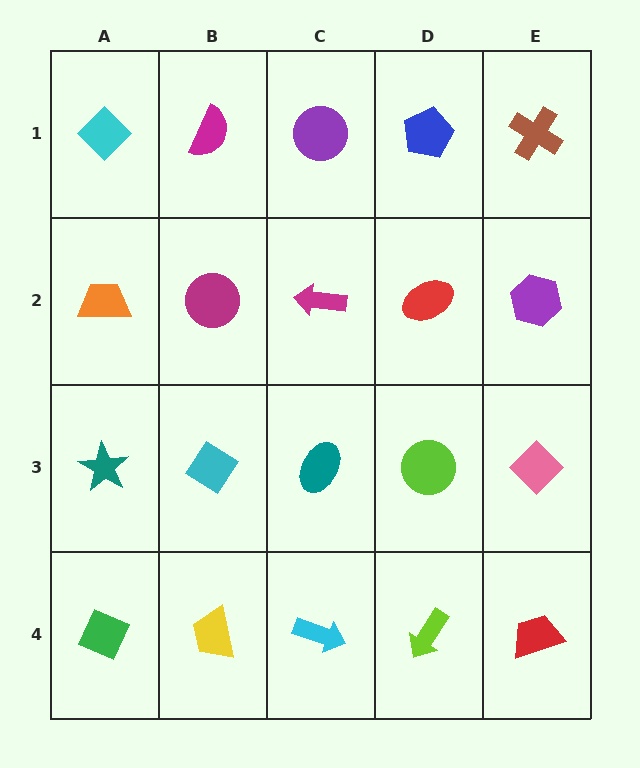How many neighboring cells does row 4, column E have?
2.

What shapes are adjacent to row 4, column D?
A lime circle (row 3, column D), a cyan arrow (row 4, column C), a red trapezoid (row 4, column E).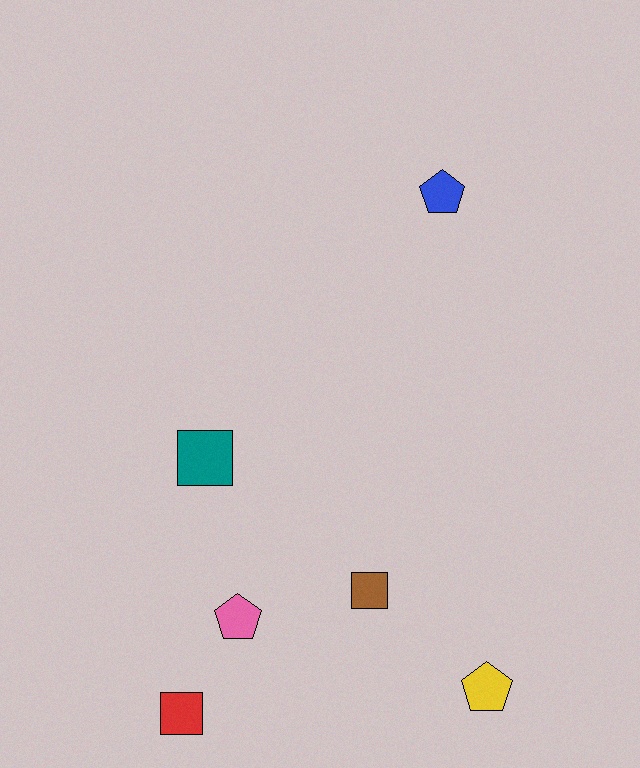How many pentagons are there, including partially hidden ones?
There are 3 pentagons.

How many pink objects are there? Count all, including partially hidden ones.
There is 1 pink object.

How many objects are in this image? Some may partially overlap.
There are 6 objects.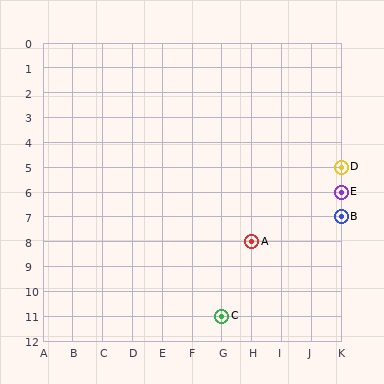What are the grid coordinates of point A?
Point A is at grid coordinates (H, 8).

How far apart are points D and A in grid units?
Points D and A are 3 columns and 3 rows apart (about 4.2 grid units diagonally).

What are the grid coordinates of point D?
Point D is at grid coordinates (K, 5).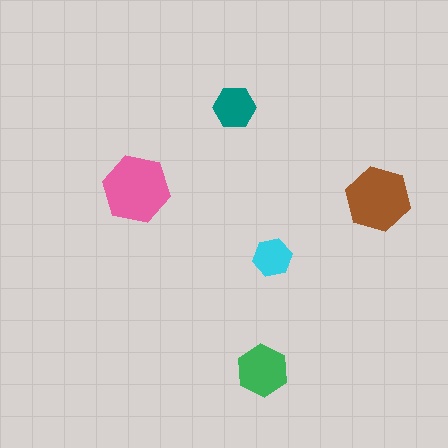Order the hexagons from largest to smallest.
the pink one, the brown one, the green one, the teal one, the cyan one.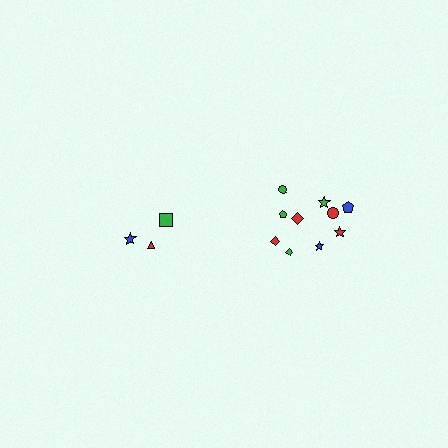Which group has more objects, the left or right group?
The right group.